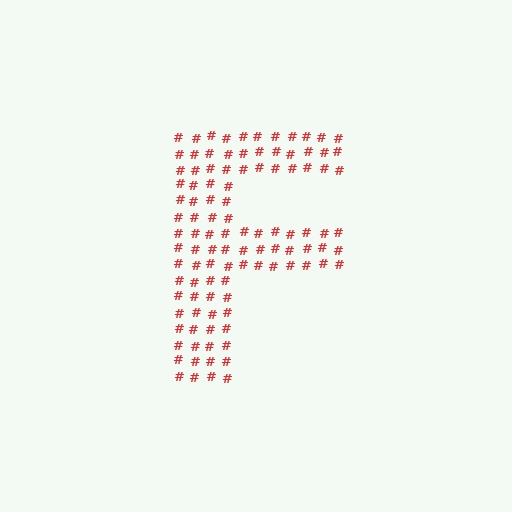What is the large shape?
The large shape is the letter F.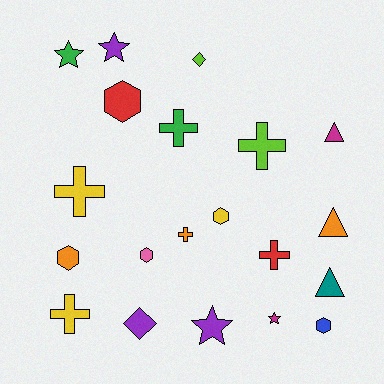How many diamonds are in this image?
There are 2 diamonds.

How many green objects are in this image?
There are 2 green objects.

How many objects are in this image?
There are 20 objects.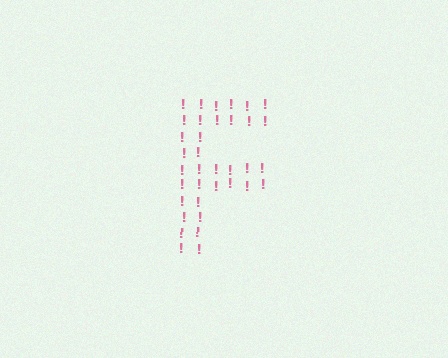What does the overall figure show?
The overall figure shows the letter F.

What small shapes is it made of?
It is made of small exclamation marks.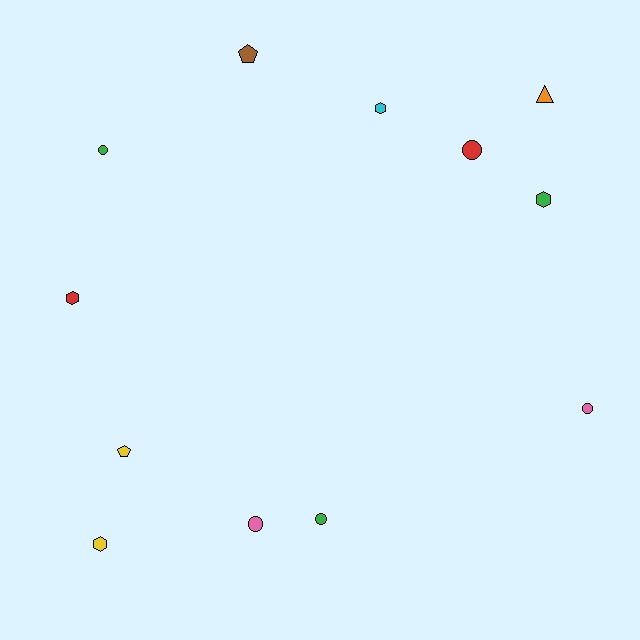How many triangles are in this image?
There is 1 triangle.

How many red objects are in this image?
There are 2 red objects.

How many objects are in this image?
There are 12 objects.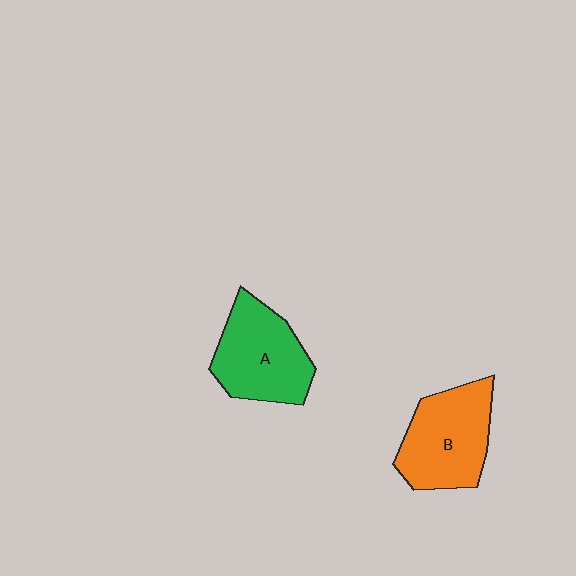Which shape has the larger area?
Shape B (orange).